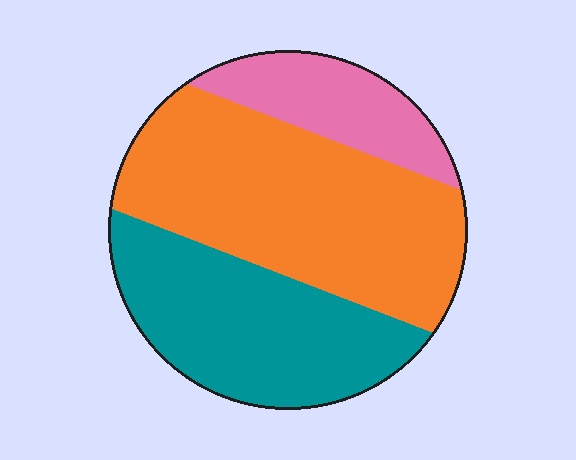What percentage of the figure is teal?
Teal takes up between a quarter and a half of the figure.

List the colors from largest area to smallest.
From largest to smallest: orange, teal, pink.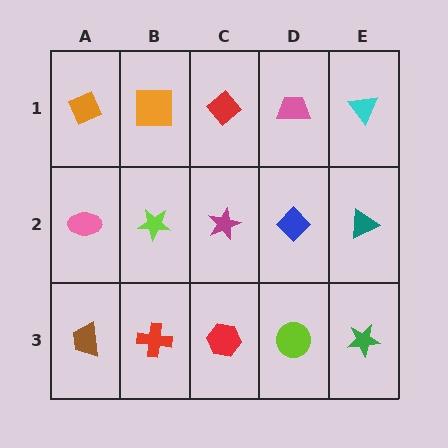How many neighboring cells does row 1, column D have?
3.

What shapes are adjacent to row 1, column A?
A pink ellipse (row 2, column A), an orange square (row 1, column B).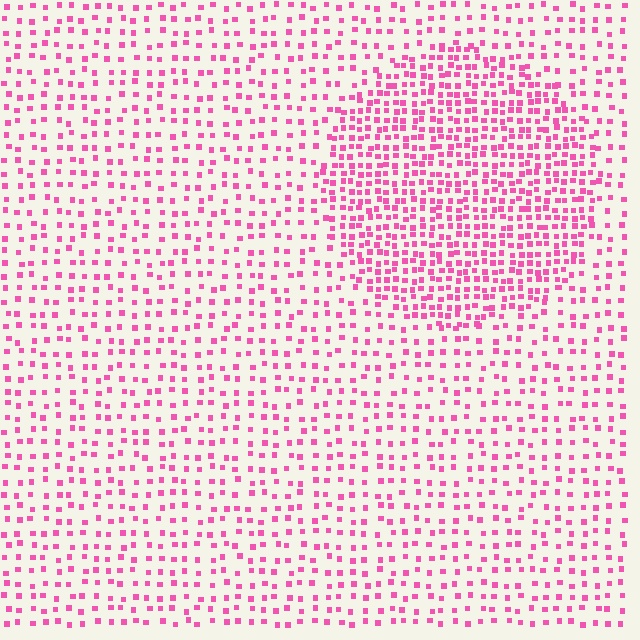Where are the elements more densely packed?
The elements are more densely packed inside the circle boundary.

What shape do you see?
I see a circle.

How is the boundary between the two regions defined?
The boundary is defined by a change in element density (approximately 2.1x ratio). All elements are the same color, size, and shape.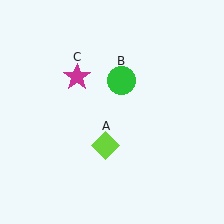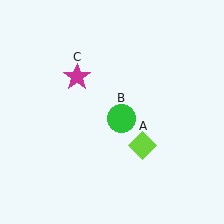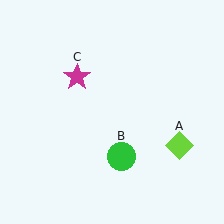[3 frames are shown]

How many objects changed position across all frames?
2 objects changed position: lime diamond (object A), green circle (object B).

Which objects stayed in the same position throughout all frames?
Magenta star (object C) remained stationary.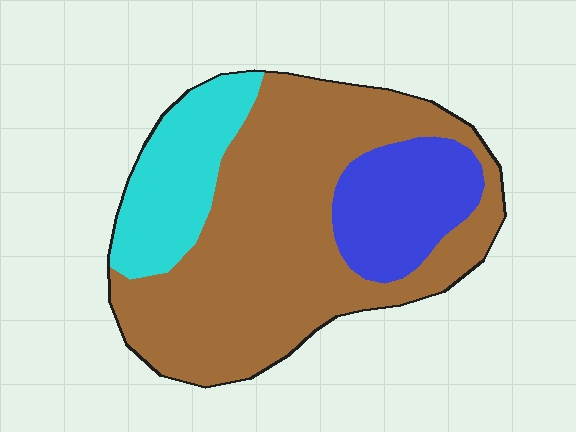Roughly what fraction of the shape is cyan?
Cyan covers 18% of the shape.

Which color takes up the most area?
Brown, at roughly 65%.